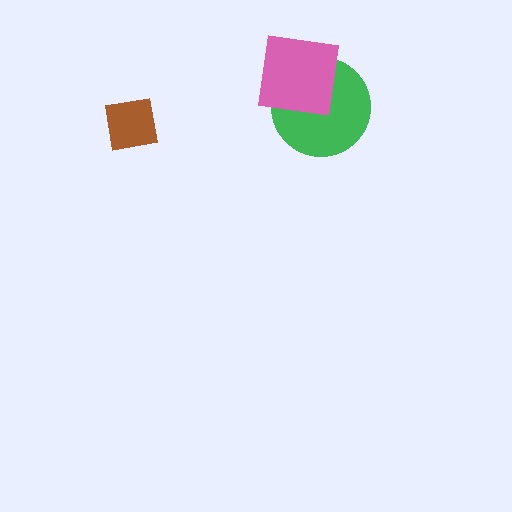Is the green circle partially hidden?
Yes, it is partially covered by another shape.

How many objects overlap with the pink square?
1 object overlaps with the pink square.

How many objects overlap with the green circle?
1 object overlaps with the green circle.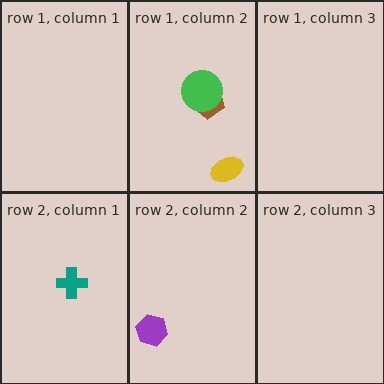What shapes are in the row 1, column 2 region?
The yellow ellipse, the brown pentagon, the green circle.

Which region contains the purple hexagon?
The row 2, column 2 region.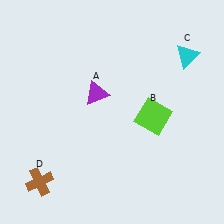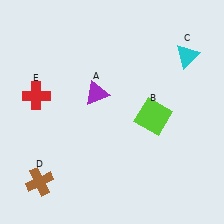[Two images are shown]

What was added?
A red cross (E) was added in Image 2.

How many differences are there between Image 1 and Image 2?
There is 1 difference between the two images.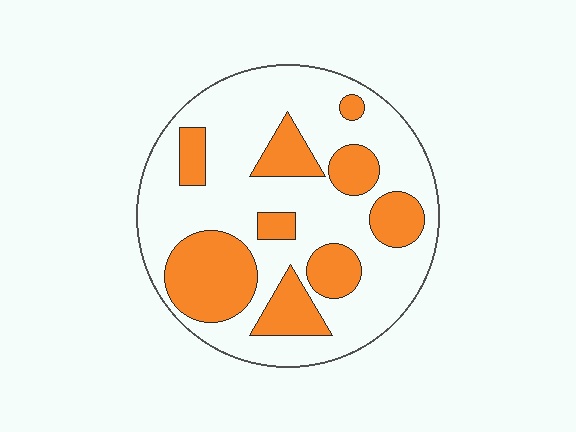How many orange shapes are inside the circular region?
9.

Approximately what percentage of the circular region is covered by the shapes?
Approximately 30%.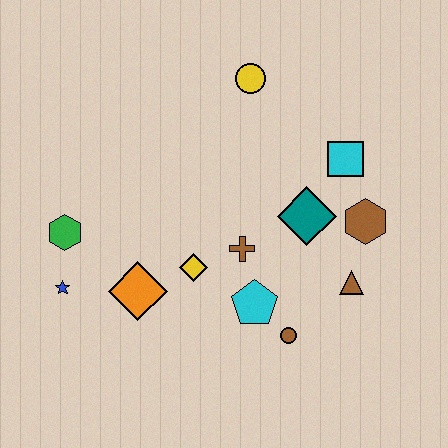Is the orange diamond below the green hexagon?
Yes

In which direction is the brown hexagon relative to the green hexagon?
The brown hexagon is to the right of the green hexagon.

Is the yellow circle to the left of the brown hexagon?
Yes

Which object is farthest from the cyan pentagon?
The yellow circle is farthest from the cyan pentagon.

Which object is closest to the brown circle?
The cyan pentagon is closest to the brown circle.